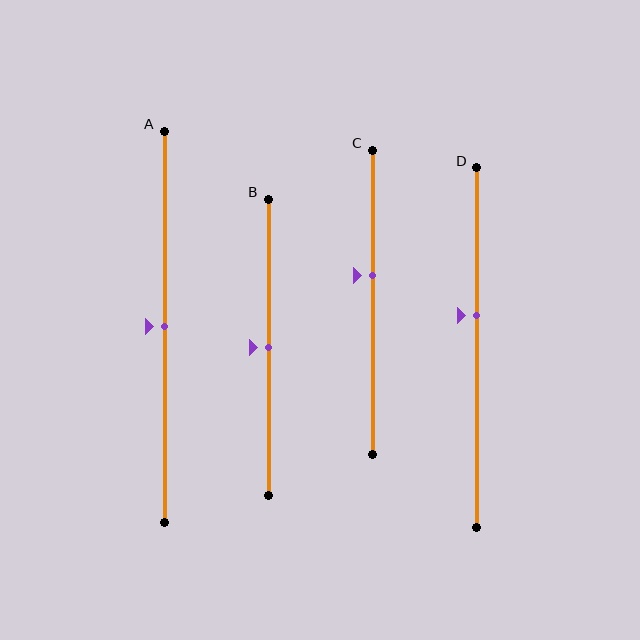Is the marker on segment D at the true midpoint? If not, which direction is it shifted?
No, the marker on segment D is shifted upward by about 9% of the segment length.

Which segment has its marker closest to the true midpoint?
Segment A has its marker closest to the true midpoint.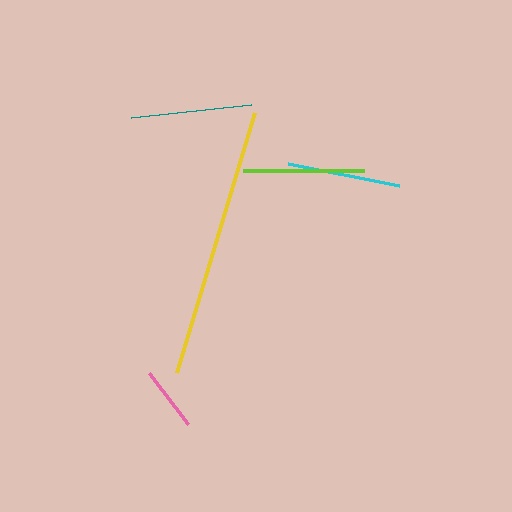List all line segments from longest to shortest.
From longest to shortest: yellow, lime, teal, cyan, pink.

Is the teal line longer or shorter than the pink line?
The teal line is longer than the pink line.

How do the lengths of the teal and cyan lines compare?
The teal and cyan lines are approximately the same length.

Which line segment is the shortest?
The pink line is the shortest at approximately 64 pixels.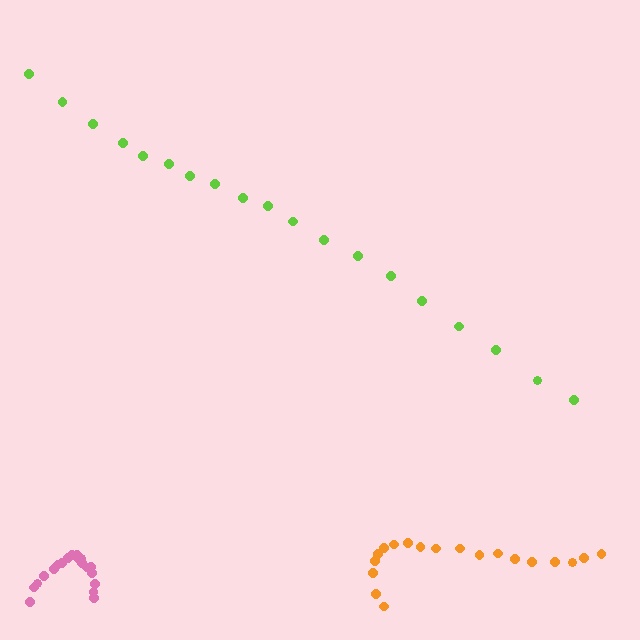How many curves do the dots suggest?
There are 3 distinct paths.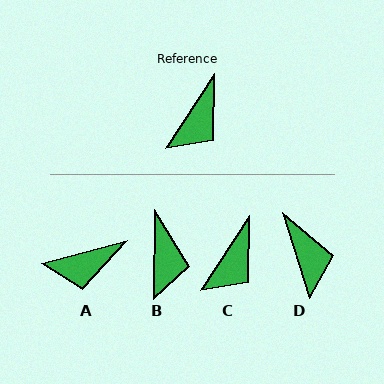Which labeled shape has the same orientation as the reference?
C.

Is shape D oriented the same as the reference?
No, it is off by about 50 degrees.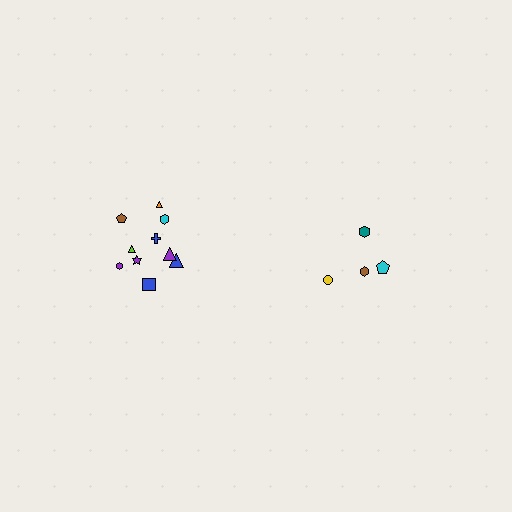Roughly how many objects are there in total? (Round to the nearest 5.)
Roughly 15 objects in total.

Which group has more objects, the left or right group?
The left group.